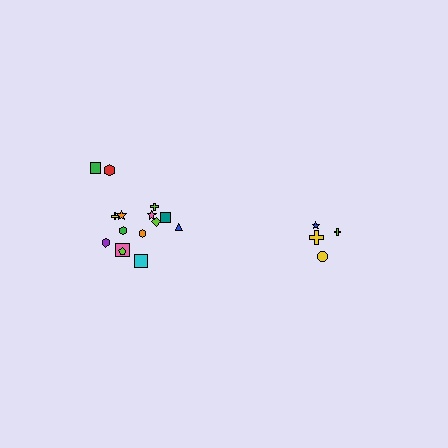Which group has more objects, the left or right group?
The left group.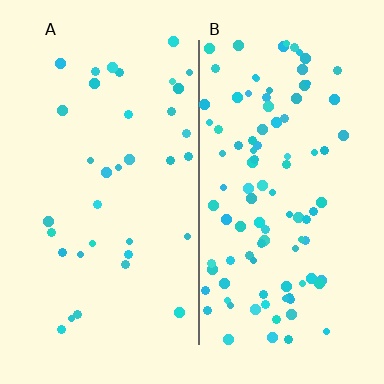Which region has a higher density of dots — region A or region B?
B (the right).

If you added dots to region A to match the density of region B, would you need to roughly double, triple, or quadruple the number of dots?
Approximately triple.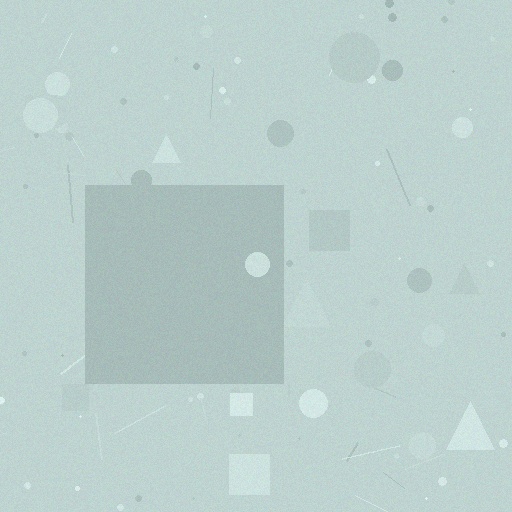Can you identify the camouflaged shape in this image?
The camouflaged shape is a square.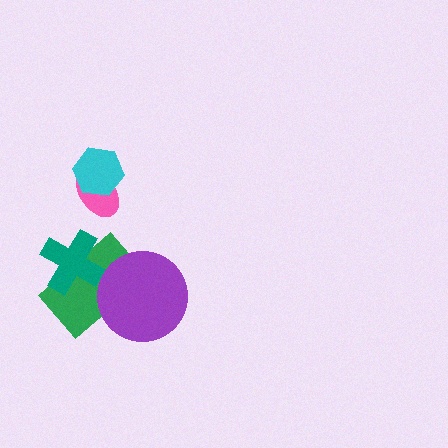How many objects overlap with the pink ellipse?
1 object overlaps with the pink ellipse.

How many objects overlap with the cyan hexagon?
1 object overlaps with the cyan hexagon.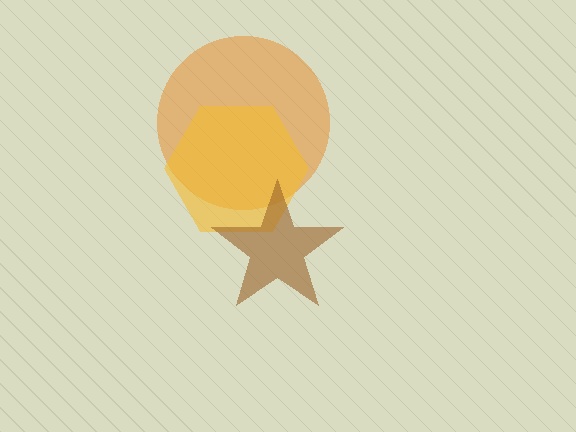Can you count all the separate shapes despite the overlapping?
Yes, there are 3 separate shapes.